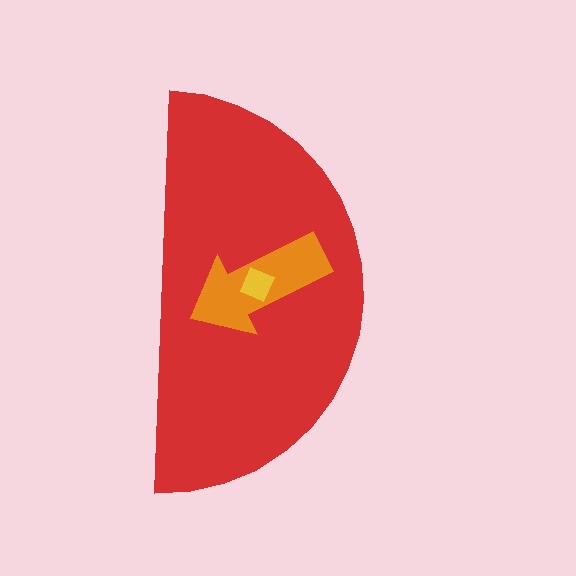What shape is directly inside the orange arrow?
The yellow diamond.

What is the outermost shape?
The red semicircle.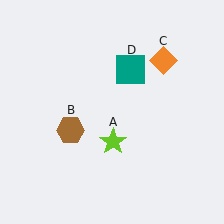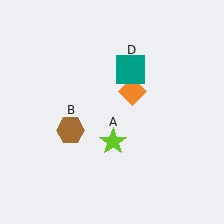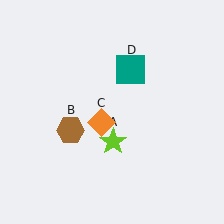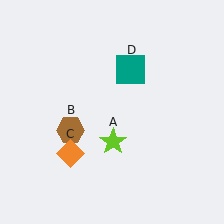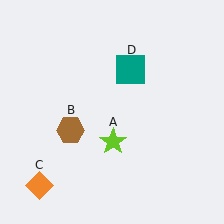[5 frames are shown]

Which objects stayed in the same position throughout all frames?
Lime star (object A) and brown hexagon (object B) and teal square (object D) remained stationary.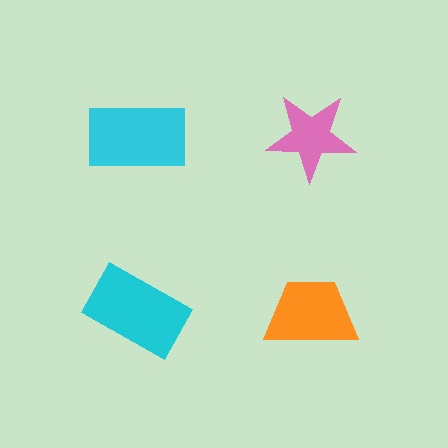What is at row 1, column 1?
A cyan rectangle.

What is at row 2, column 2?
An orange trapezoid.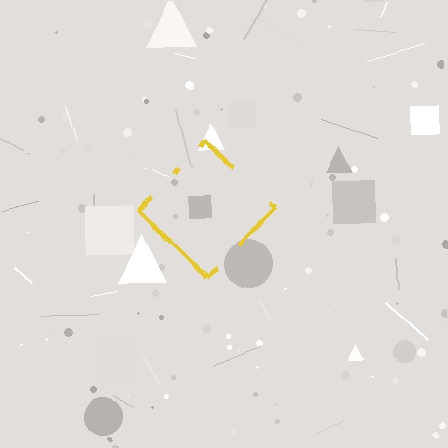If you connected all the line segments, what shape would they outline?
They would outline a diamond.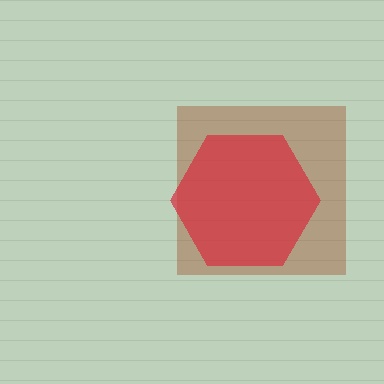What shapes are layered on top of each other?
The layered shapes are: a brown square, a red hexagon.